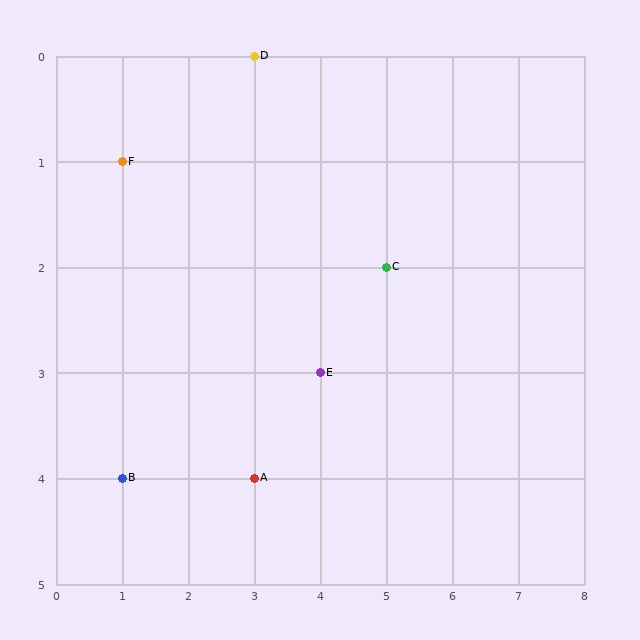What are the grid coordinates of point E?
Point E is at grid coordinates (4, 3).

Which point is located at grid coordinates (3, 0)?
Point D is at (3, 0).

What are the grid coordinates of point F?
Point F is at grid coordinates (1, 1).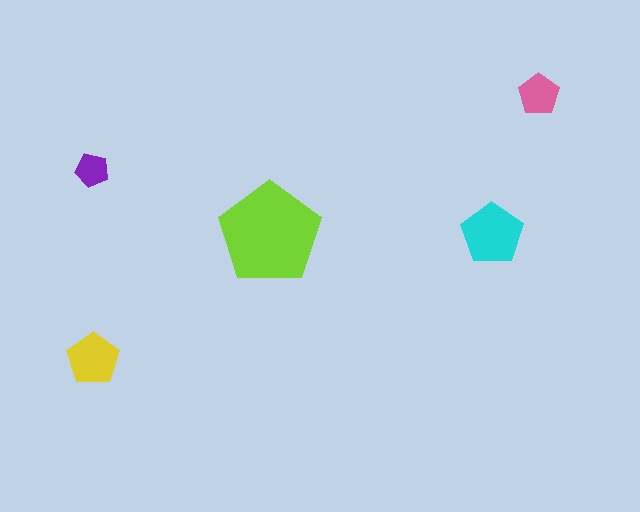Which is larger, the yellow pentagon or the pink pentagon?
The yellow one.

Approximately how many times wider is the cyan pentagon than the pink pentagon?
About 1.5 times wider.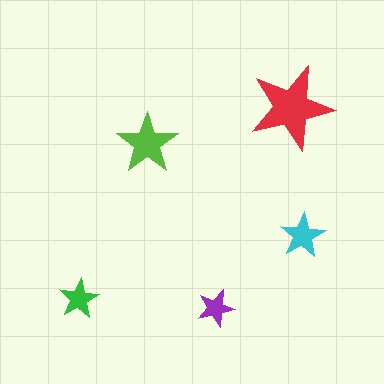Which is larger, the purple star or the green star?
The green one.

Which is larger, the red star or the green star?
The red one.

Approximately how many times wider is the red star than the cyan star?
About 2 times wider.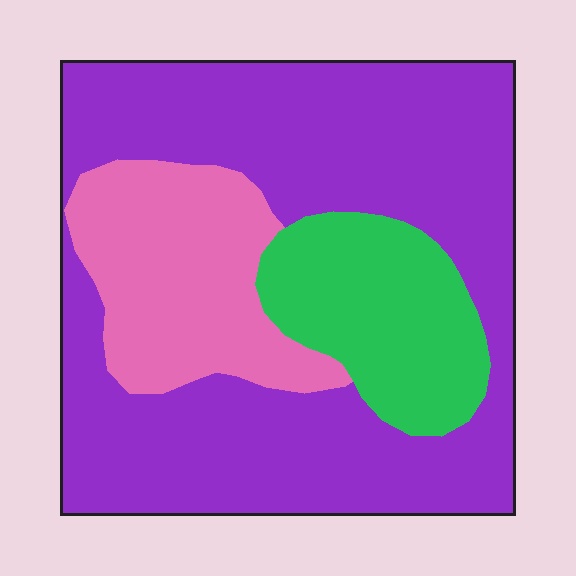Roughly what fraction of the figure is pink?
Pink takes up about one fifth (1/5) of the figure.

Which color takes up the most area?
Purple, at roughly 65%.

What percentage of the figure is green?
Green covers around 15% of the figure.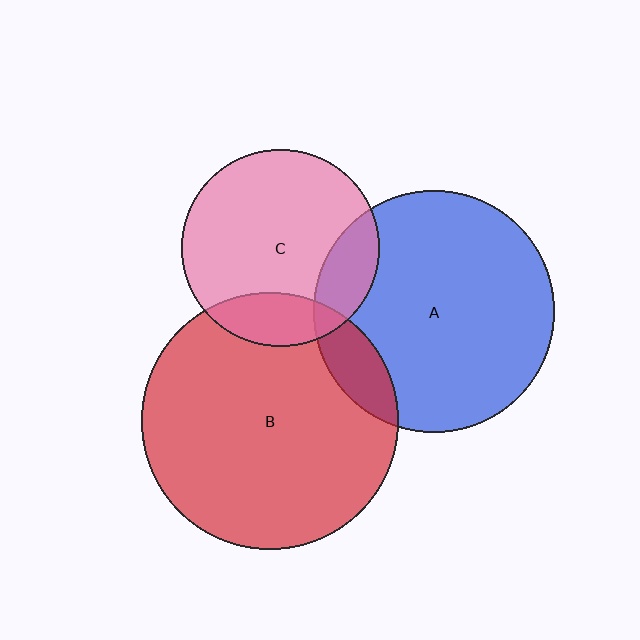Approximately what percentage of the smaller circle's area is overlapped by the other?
Approximately 15%.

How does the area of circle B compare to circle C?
Approximately 1.7 times.